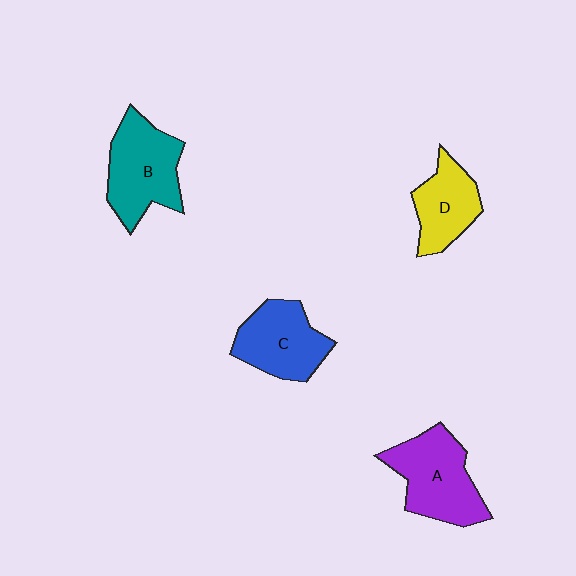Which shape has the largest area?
Shape A (purple).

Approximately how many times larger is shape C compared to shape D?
Approximately 1.2 times.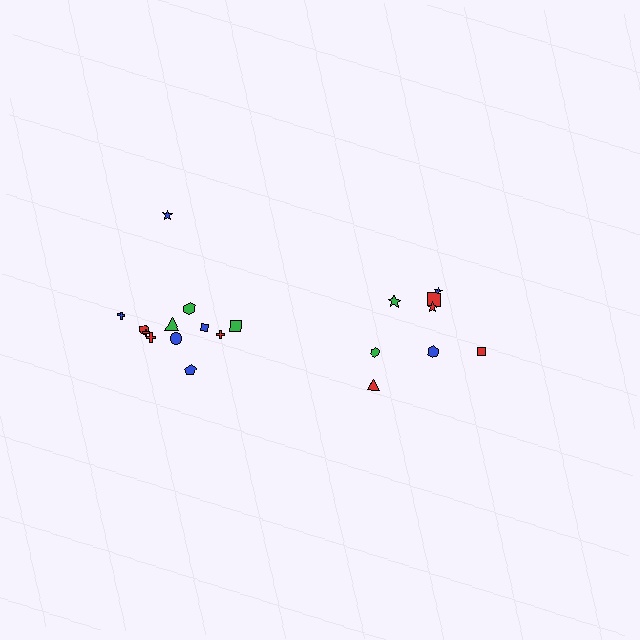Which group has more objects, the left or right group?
The left group.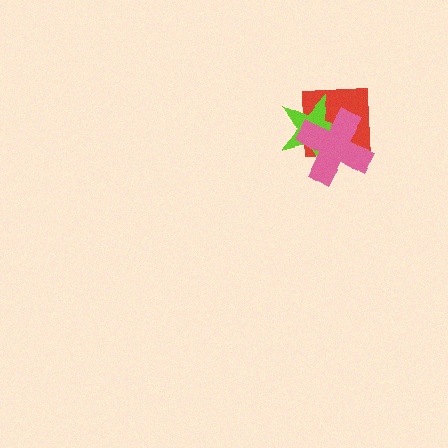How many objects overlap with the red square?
2 objects overlap with the red square.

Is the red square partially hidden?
Yes, it is partially covered by another shape.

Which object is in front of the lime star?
The pink cross is in front of the lime star.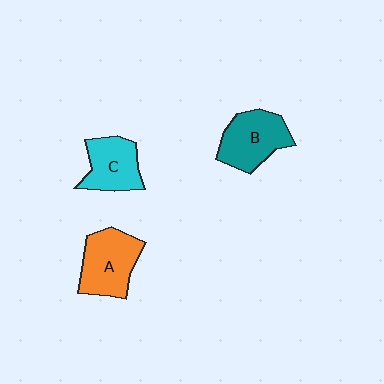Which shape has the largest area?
Shape A (orange).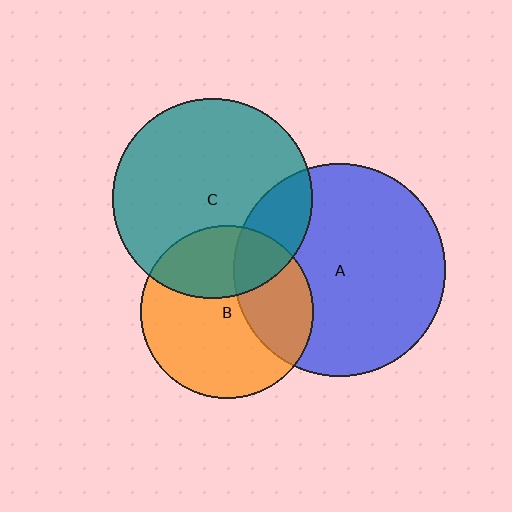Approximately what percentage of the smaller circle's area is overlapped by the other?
Approximately 30%.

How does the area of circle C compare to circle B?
Approximately 1.3 times.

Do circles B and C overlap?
Yes.